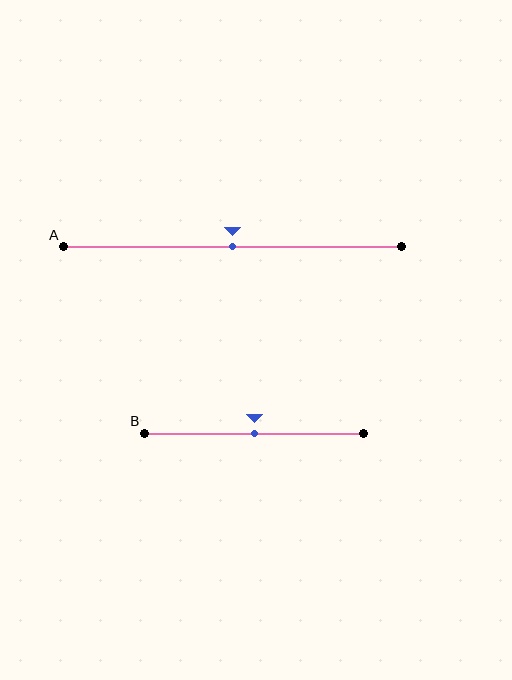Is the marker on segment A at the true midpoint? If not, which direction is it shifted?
Yes, the marker on segment A is at the true midpoint.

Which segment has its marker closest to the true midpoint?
Segment A has its marker closest to the true midpoint.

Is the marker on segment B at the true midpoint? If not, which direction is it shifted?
Yes, the marker on segment B is at the true midpoint.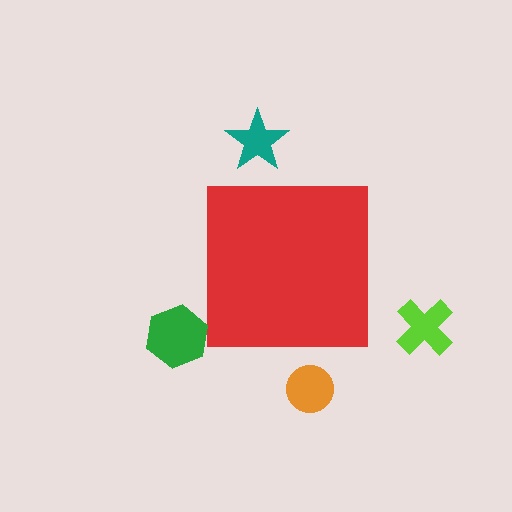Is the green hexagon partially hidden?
No, the green hexagon is fully visible.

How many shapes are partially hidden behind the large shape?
0 shapes are partially hidden.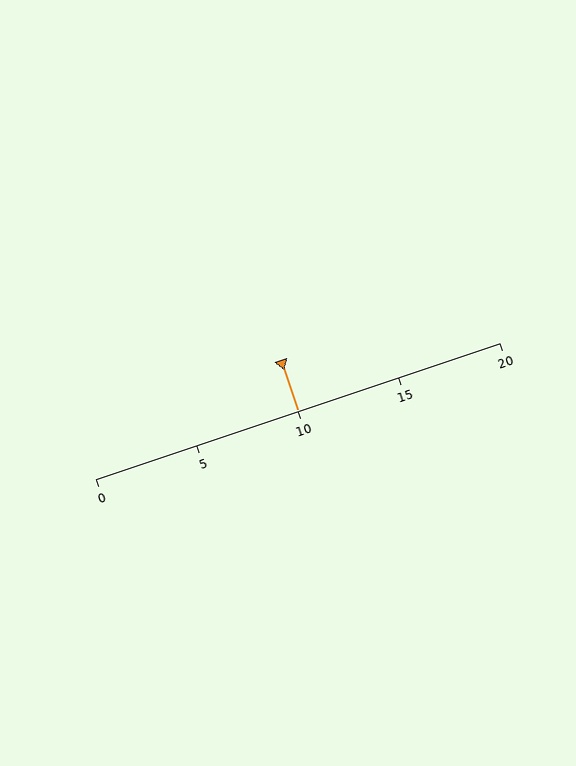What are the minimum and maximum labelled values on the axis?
The axis runs from 0 to 20.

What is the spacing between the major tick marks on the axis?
The major ticks are spaced 5 apart.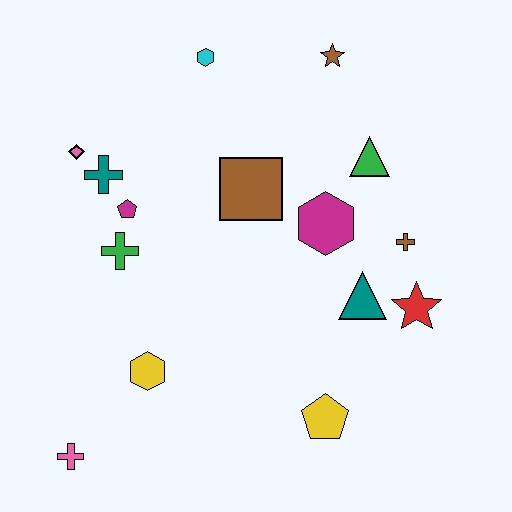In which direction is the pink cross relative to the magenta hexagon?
The pink cross is to the left of the magenta hexagon.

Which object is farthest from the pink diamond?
The red star is farthest from the pink diamond.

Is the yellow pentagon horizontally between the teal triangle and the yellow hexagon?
Yes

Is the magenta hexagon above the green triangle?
No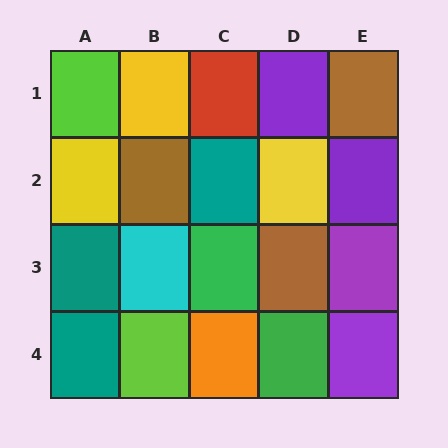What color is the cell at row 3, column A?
Teal.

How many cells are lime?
2 cells are lime.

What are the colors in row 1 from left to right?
Lime, yellow, red, purple, brown.